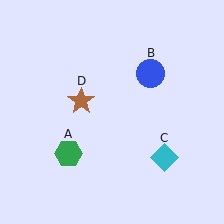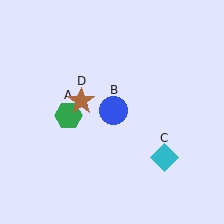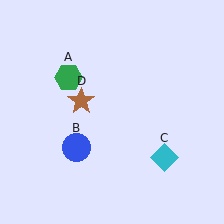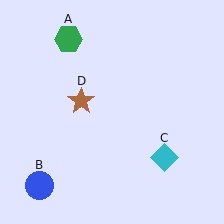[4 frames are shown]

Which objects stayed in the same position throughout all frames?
Cyan diamond (object C) and brown star (object D) remained stationary.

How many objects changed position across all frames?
2 objects changed position: green hexagon (object A), blue circle (object B).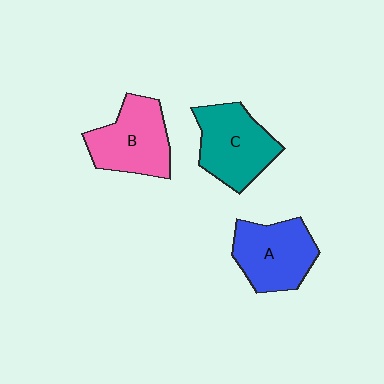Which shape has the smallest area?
Shape A (blue).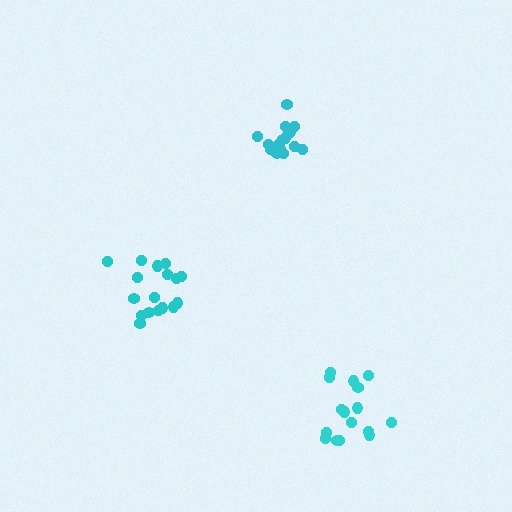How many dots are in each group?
Group 1: 17 dots, Group 2: 16 dots, Group 3: 16 dots (49 total).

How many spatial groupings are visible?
There are 3 spatial groupings.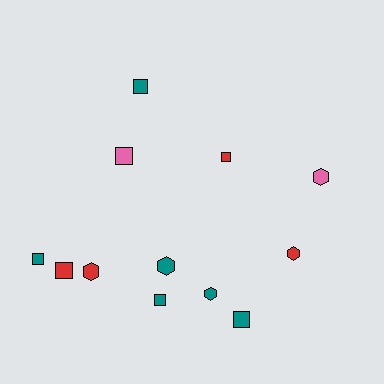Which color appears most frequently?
Teal, with 6 objects.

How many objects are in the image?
There are 12 objects.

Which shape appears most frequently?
Square, with 7 objects.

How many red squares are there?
There are 2 red squares.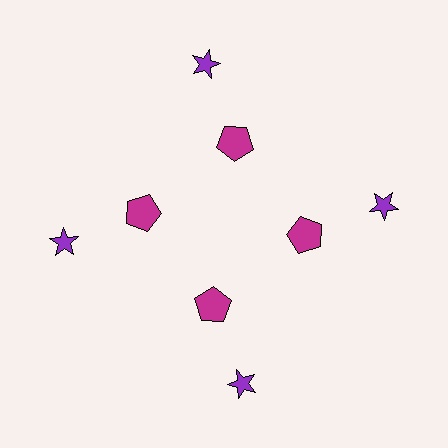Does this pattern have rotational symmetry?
Yes, this pattern has 4-fold rotational symmetry. It looks the same after rotating 90 degrees around the center.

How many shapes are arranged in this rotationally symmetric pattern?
There are 8 shapes, arranged in 4 groups of 2.